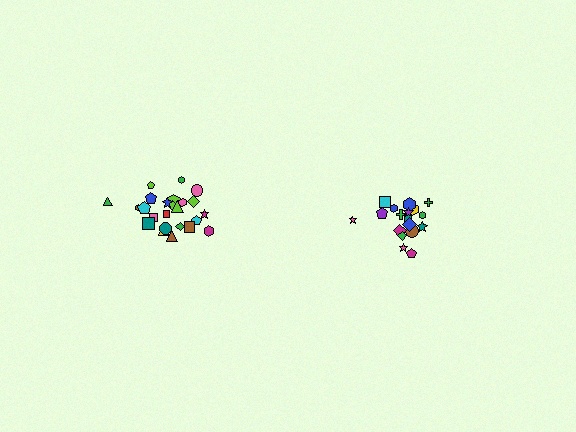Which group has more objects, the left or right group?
The left group.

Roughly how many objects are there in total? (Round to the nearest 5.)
Roughly 45 objects in total.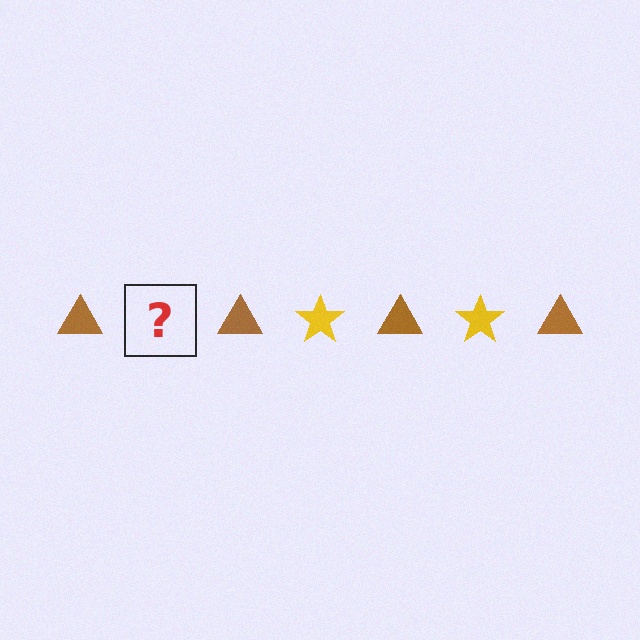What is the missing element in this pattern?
The missing element is a yellow star.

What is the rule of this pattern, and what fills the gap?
The rule is that the pattern alternates between brown triangle and yellow star. The gap should be filled with a yellow star.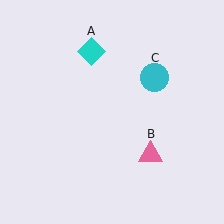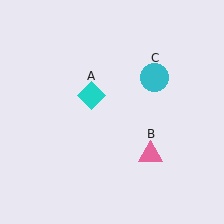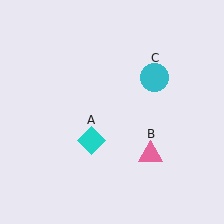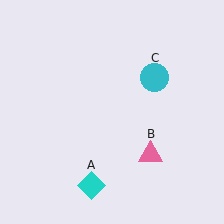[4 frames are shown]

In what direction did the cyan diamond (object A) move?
The cyan diamond (object A) moved down.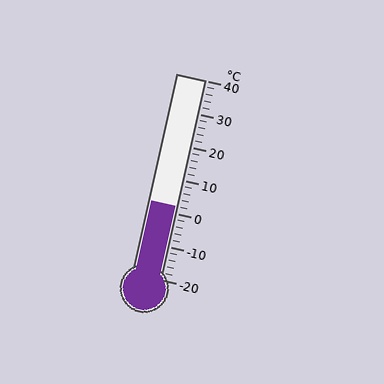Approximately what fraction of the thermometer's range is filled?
The thermometer is filled to approximately 35% of its range.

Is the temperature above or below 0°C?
The temperature is above 0°C.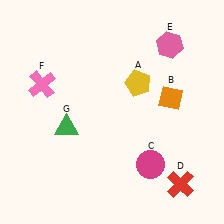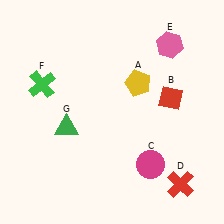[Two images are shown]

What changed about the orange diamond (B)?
In Image 1, B is orange. In Image 2, it changed to red.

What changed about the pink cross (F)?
In Image 1, F is pink. In Image 2, it changed to green.